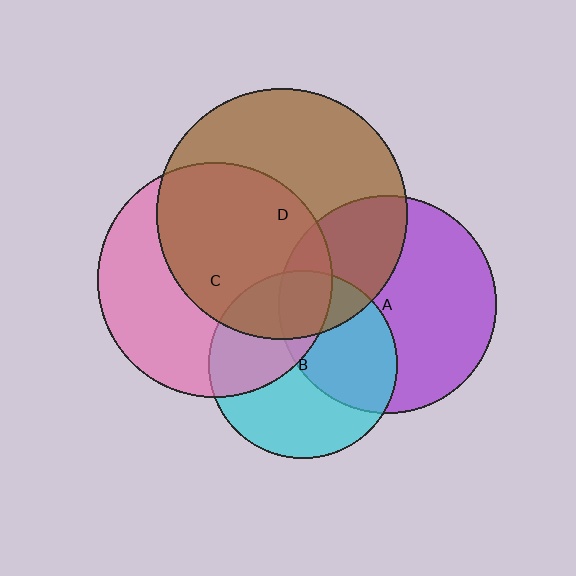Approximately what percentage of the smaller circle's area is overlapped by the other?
Approximately 40%.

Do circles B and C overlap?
Yes.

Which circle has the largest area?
Circle D (brown).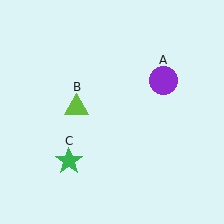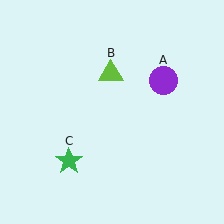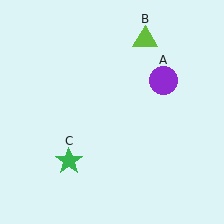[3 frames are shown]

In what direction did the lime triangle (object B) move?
The lime triangle (object B) moved up and to the right.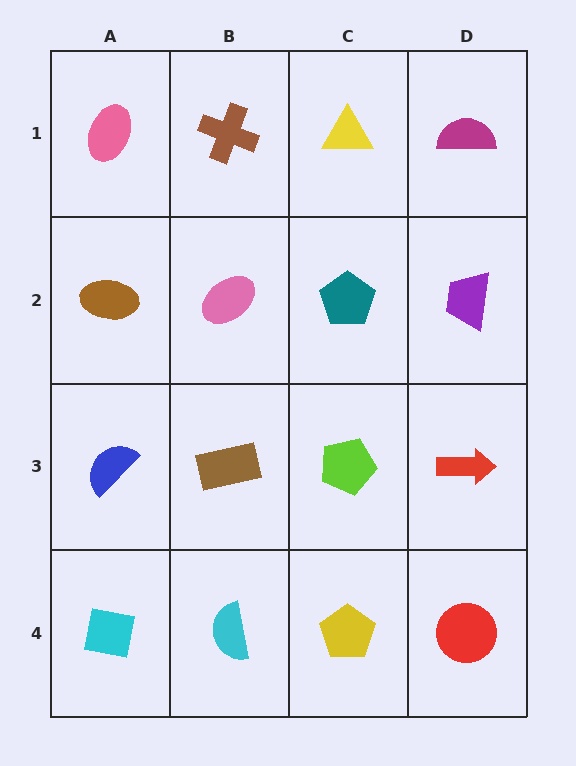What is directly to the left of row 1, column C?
A brown cross.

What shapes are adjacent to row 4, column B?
A brown rectangle (row 3, column B), a cyan square (row 4, column A), a yellow pentagon (row 4, column C).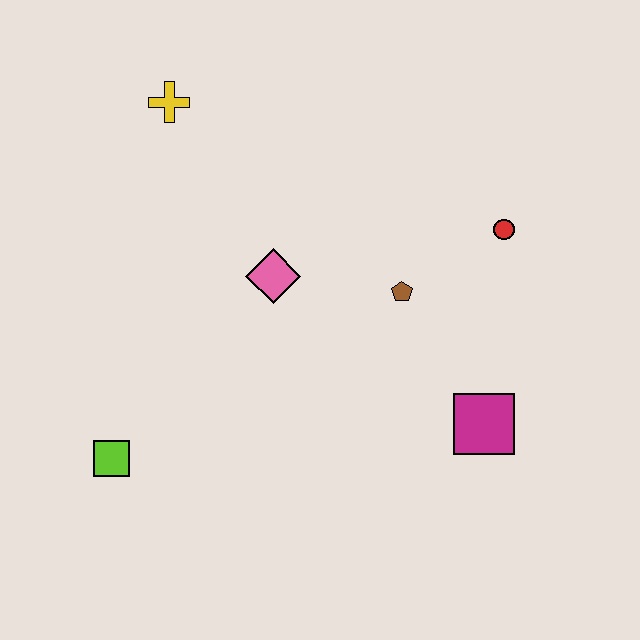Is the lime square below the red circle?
Yes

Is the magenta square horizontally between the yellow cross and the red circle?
Yes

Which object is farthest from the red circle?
The lime square is farthest from the red circle.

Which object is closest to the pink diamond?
The brown pentagon is closest to the pink diamond.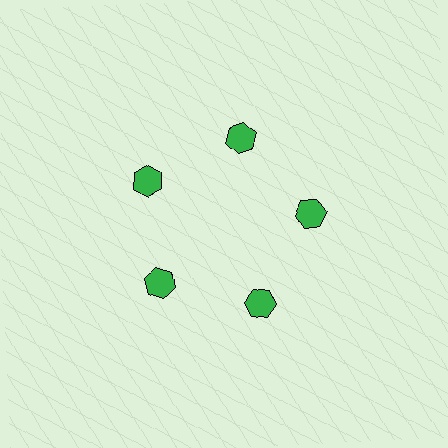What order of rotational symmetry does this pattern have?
This pattern has 5-fold rotational symmetry.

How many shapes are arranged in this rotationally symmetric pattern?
There are 5 shapes, arranged in 5 groups of 1.